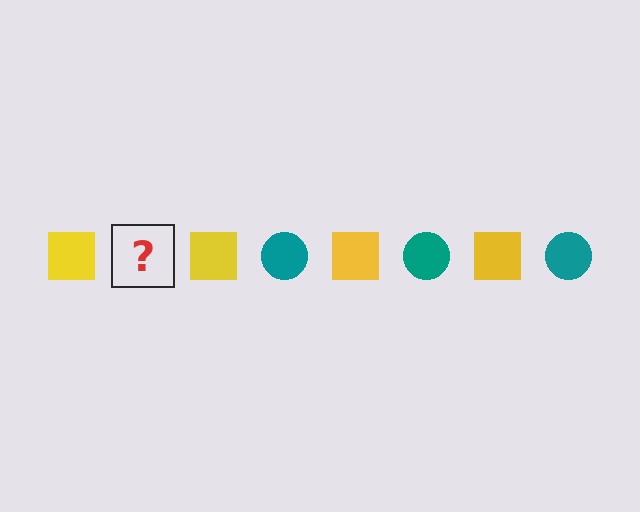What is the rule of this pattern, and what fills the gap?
The rule is that the pattern alternates between yellow square and teal circle. The gap should be filled with a teal circle.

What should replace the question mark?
The question mark should be replaced with a teal circle.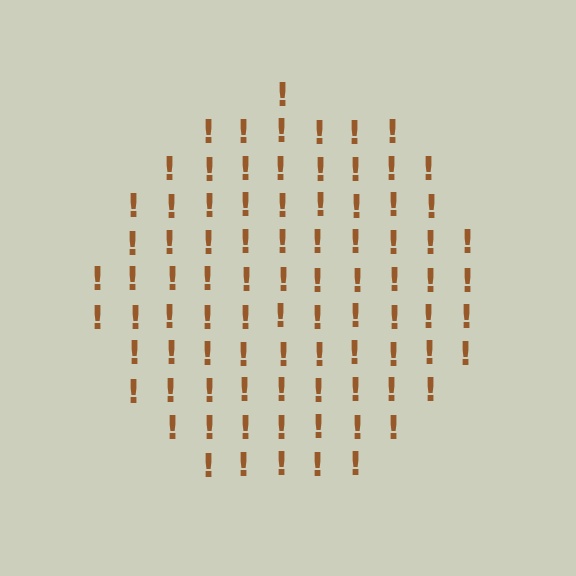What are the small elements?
The small elements are exclamation marks.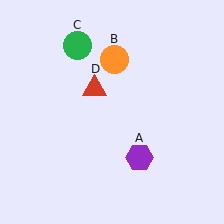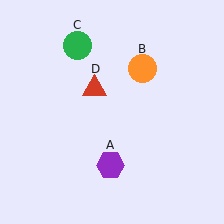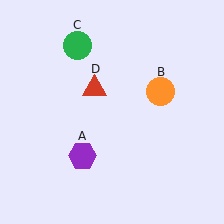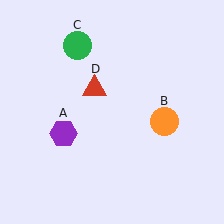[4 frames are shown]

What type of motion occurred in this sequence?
The purple hexagon (object A), orange circle (object B) rotated clockwise around the center of the scene.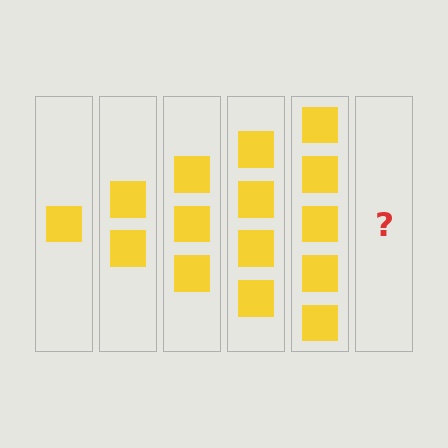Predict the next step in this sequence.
The next step is 6 squares.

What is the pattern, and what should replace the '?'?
The pattern is that each step adds one more square. The '?' should be 6 squares.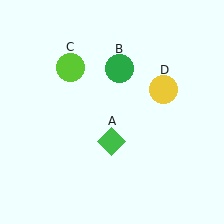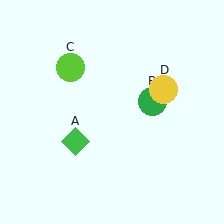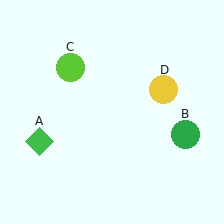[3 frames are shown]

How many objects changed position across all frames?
2 objects changed position: green diamond (object A), green circle (object B).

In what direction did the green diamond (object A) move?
The green diamond (object A) moved left.